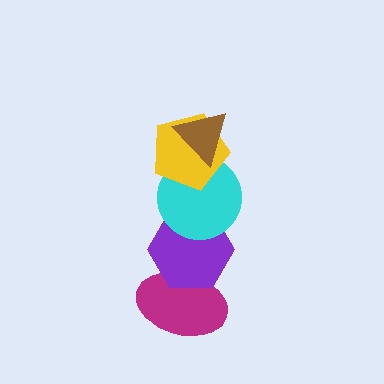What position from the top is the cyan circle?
The cyan circle is 3rd from the top.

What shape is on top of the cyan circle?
The yellow pentagon is on top of the cyan circle.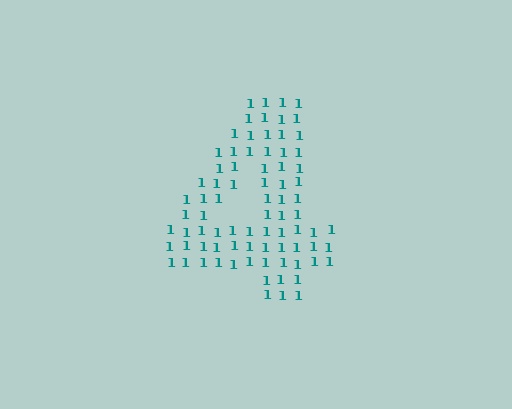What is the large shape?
The large shape is the digit 4.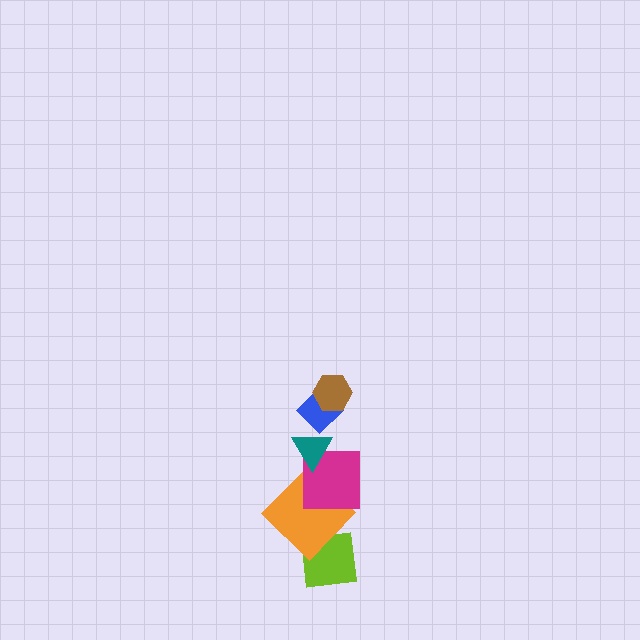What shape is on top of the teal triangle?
The blue diamond is on top of the teal triangle.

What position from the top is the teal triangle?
The teal triangle is 3rd from the top.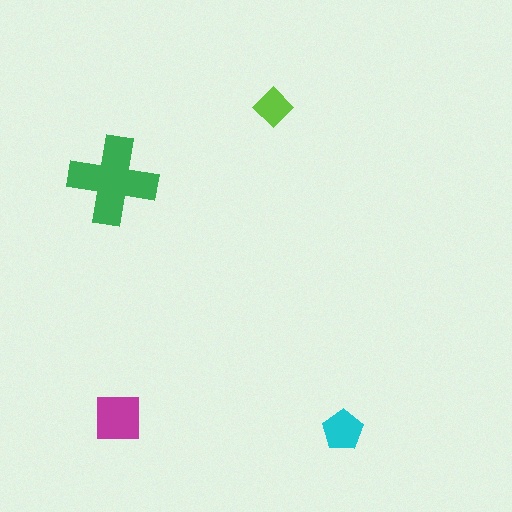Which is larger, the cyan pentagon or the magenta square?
The magenta square.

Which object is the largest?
The green cross.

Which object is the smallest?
The lime diamond.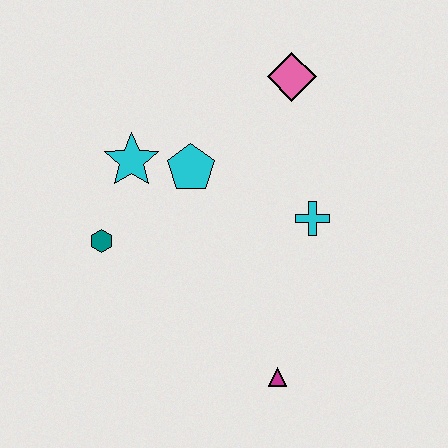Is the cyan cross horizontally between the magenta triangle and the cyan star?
No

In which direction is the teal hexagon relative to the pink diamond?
The teal hexagon is to the left of the pink diamond.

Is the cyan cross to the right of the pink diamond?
Yes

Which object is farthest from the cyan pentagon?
The magenta triangle is farthest from the cyan pentagon.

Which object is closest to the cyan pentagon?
The cyan star is closest to the cyan pentagon.